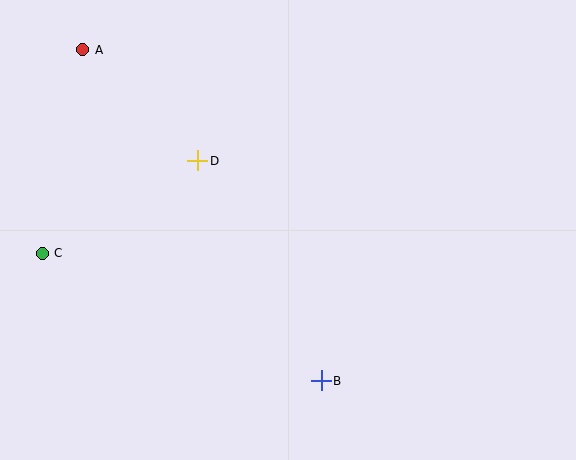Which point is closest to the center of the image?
Point D at (198, 161) is closest to the center.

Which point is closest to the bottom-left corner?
Point C is closest to the bottom-left corner.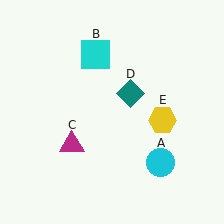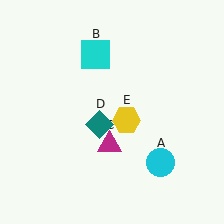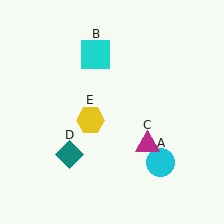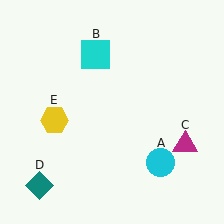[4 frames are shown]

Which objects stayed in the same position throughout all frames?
Cyan circle (object A) and cyan square (object B) remained stationary.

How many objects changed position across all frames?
3 objects changed position: magenta triangle (object C), teal diamond (object D), yellow hexagon (object E).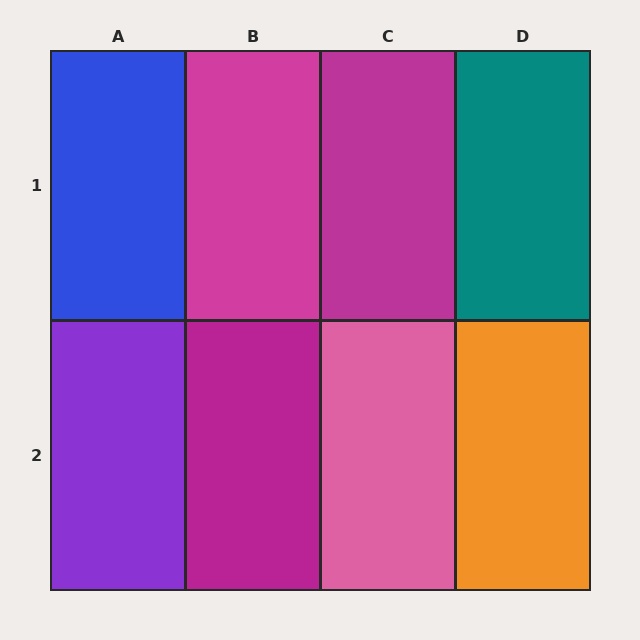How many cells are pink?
1 cell is pink.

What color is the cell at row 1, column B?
Magenta.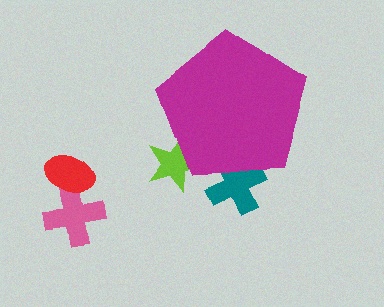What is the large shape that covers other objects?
A magenta pentagon.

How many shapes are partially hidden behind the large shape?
2 shapes are partially hidden.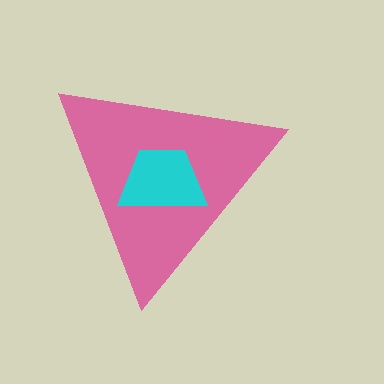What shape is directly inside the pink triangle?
The cyan trapezoid.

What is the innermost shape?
The cyan trapezoid.